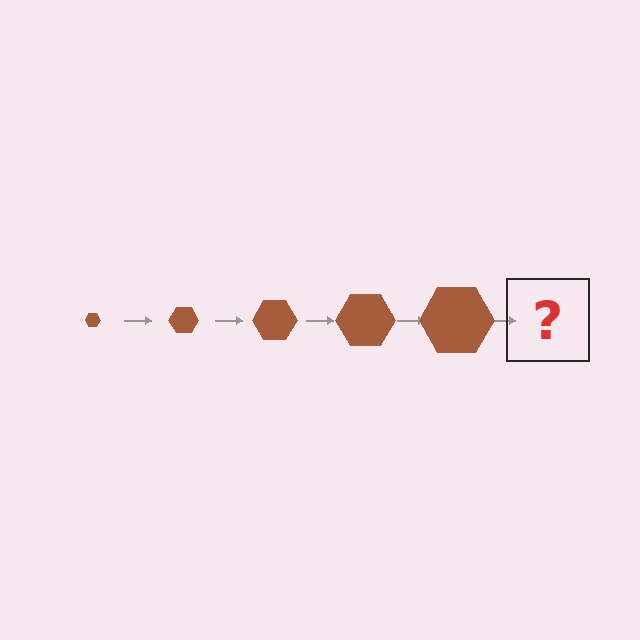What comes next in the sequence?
The next element should be a brown hexagon, larger than the previous one.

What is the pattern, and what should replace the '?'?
The pattern is that the hexagon gets progressively larger each step. The '?' should be a brown hexagon, larger than the previous one.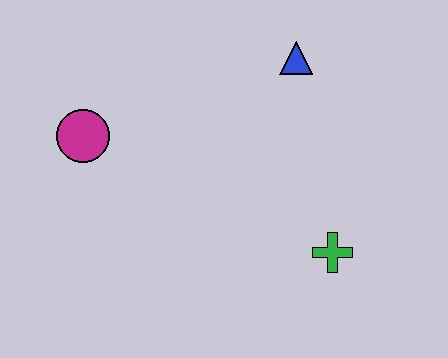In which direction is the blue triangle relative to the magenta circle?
The blue triangle is to the right of the magenta circle.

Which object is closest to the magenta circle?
The blue triangle is closest to the magenta circle.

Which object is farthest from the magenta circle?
The green cross is farthest from the magenta circle.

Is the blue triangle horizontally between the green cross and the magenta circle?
Yes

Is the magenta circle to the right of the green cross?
No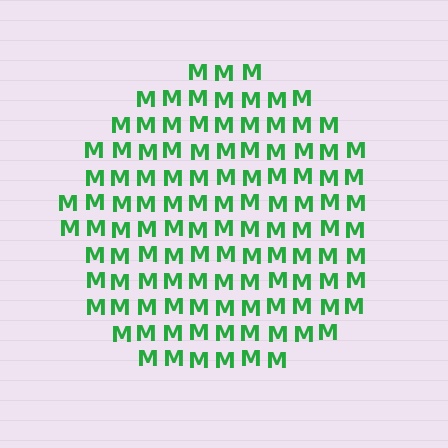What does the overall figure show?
The overall figure shows a circle.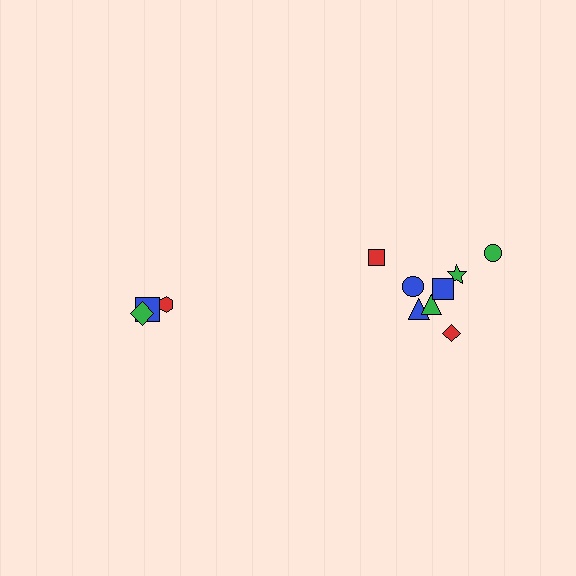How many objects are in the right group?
There are 8 objects.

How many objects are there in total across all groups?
There are 11 objects.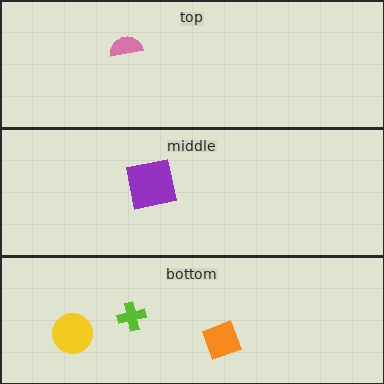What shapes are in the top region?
The pink semicircle.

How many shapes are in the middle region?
1.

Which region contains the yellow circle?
The bottom region.